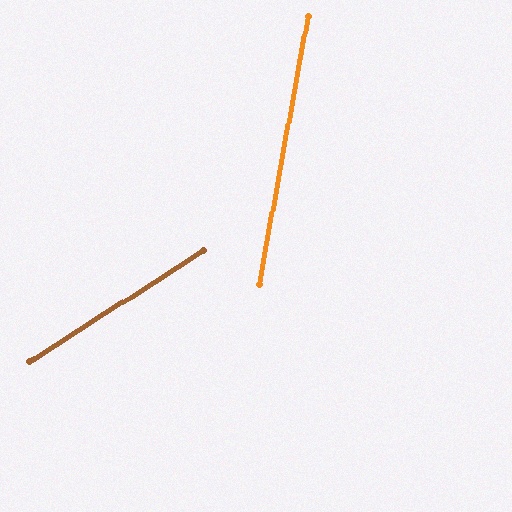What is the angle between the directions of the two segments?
Approximately 47 degrees.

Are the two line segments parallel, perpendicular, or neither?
Neither parallel nor perpendicular — they differ by about 47°.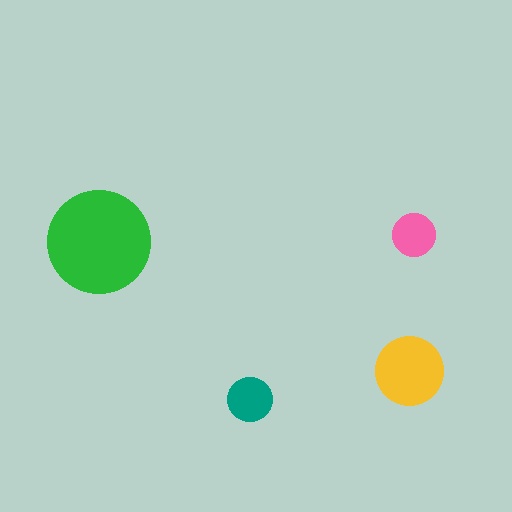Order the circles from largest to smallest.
the green one, the yellow one, the teal one, the pink one.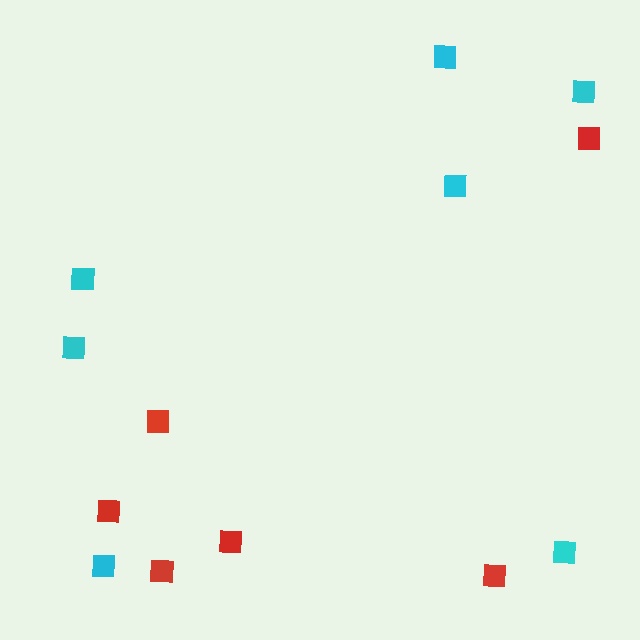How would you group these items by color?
There are 2 groups: one group of cyan squares (7) and one group of red squares (6).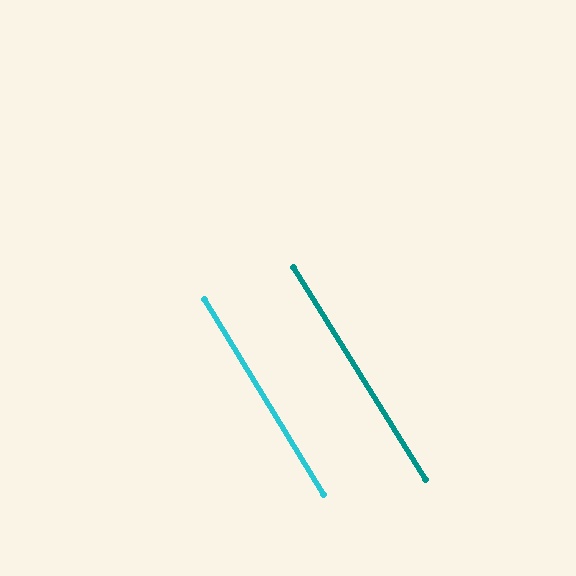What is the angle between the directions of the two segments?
Approximately 1 degree.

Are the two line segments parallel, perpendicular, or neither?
Parallel — their directions differ by only 0.6°.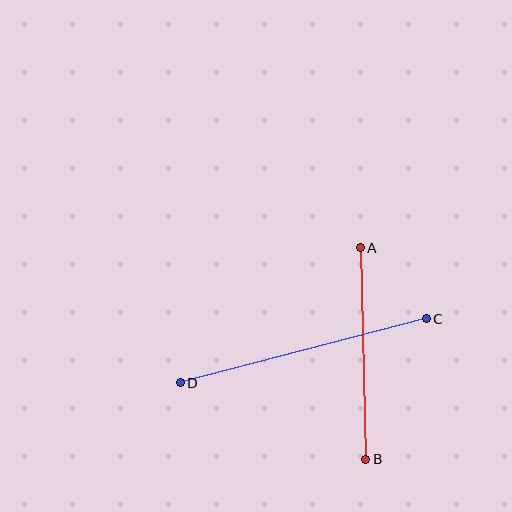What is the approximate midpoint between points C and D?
The midpoint is at approximately (303, 351) pixels.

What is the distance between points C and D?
The distance is approximately 254 pixels.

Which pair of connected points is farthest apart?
Points C and D are farthest apart.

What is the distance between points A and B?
The distance is approximately 212 pixels.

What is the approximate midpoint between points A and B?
The midpoint is at approximately (363, 354) pixels.